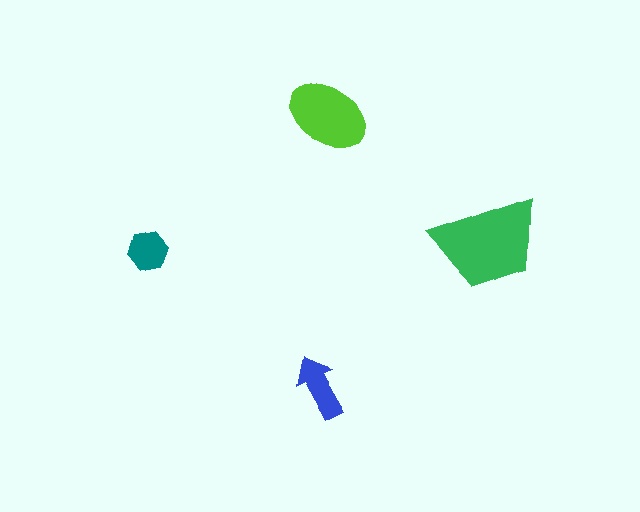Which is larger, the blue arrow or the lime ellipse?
The lime ellipse.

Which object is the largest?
The green trapezoid.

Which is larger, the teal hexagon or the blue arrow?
The blue arrow.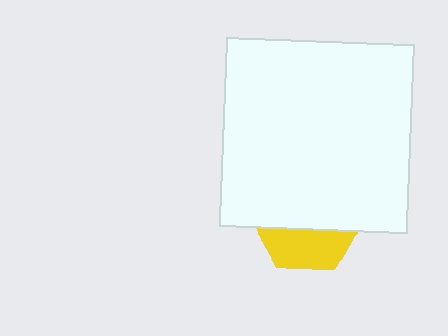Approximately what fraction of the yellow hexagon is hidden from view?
Roughly 65% of the yellow hexagon is hidden behind the white square.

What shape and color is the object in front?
The object in front is a white square.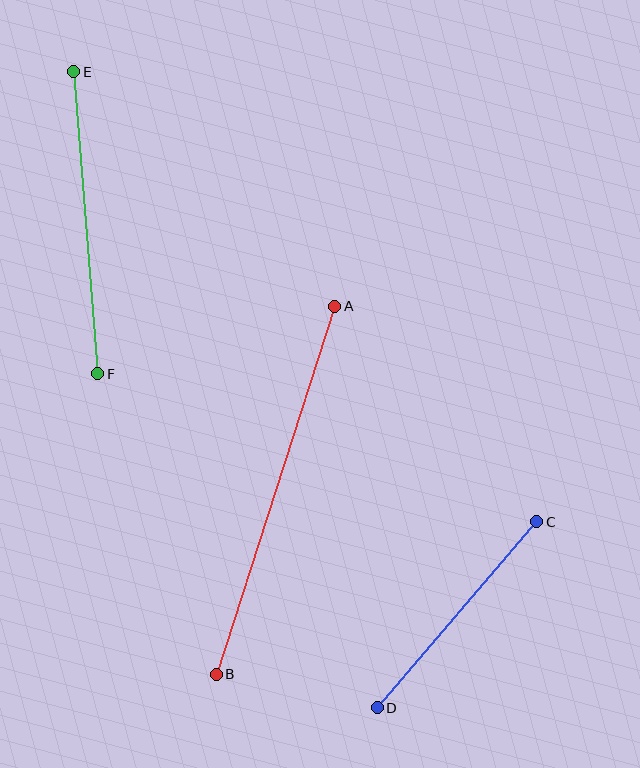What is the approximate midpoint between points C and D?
The midpoint is at approximately (457, 615) pixels.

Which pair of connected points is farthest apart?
Points A and B are farthest apart.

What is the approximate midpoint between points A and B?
The midpoint is at approximately (275, 490) pixels.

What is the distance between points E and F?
The distance is approximately 303 pixels.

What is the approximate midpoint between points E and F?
The midpoint is at approximately (86, 223) pixels.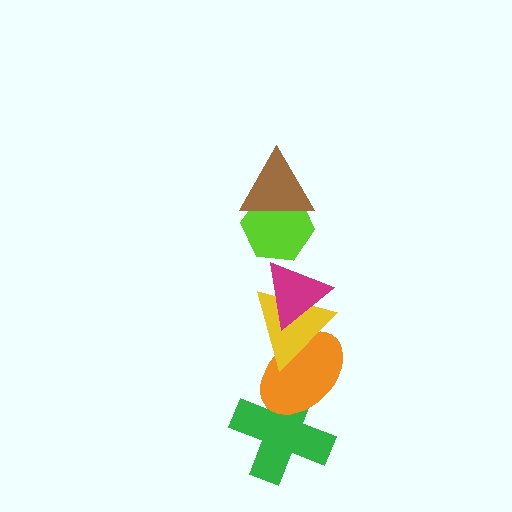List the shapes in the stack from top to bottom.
From top to bottom: the brown triangle, the lime hexagon, the magenta triangle, the yellow triangle, the orange ellipse, the green cross.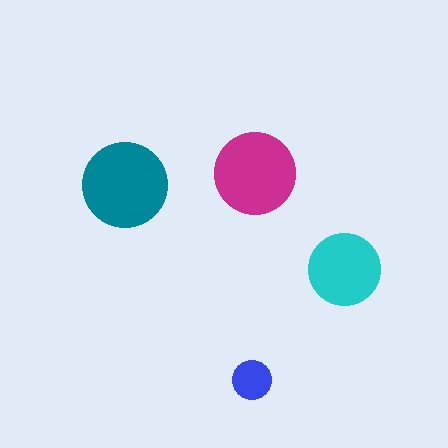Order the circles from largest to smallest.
the teal one, the magenta one, the cyan one, the blue one.